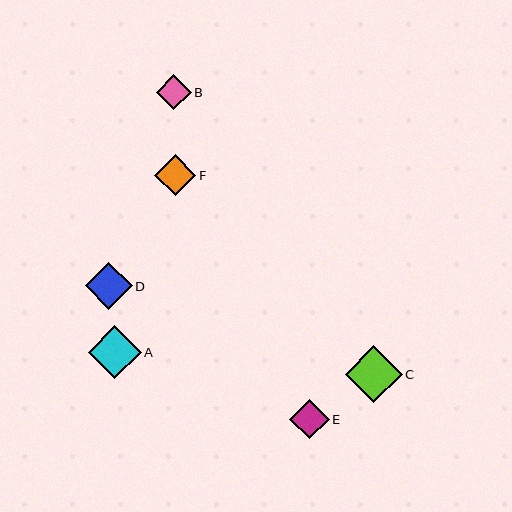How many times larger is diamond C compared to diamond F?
Diamond C is approximately 1.4 times the size of diamond F.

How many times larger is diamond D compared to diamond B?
Diamond D is approximately 1.3 times the size of diamond B.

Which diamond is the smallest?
Diamond B is the smallest with a size of approximately 35 pixels.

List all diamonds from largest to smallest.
From largest to smallest: C, A, D, F, E, B.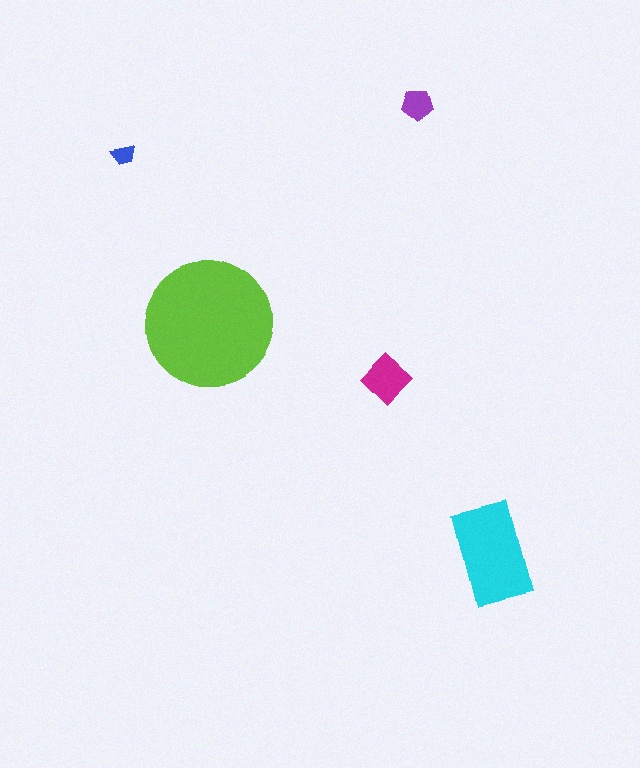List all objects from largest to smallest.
The lime circle, the cyan rectangle, the magenta diamond, the purple pentagon, the blue trapezoid.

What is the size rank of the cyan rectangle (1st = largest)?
2nd.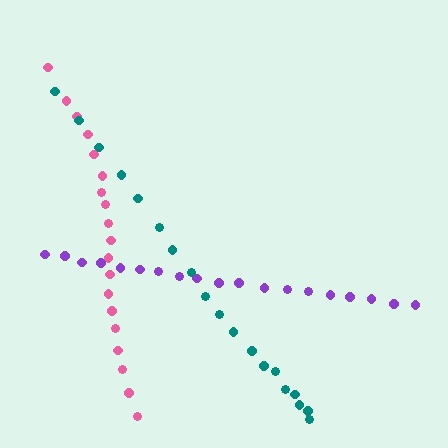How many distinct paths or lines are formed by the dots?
There are 3 distinct paths.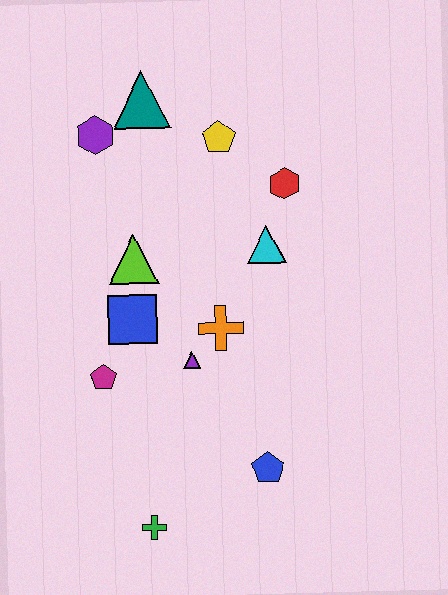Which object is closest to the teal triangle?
The purple hexagon is closest to the teal triangle.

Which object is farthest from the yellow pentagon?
The green cross is farthest from the yellow pentagon.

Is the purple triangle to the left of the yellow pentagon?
Yes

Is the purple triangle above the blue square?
No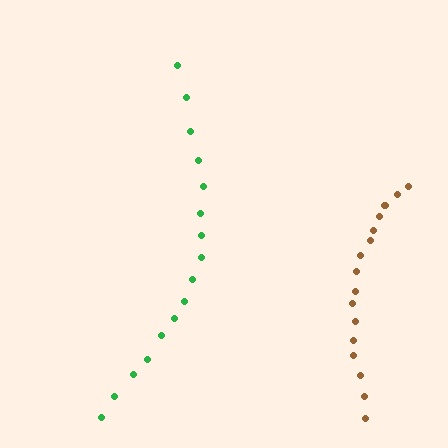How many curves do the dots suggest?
There are 2 distinct paths.